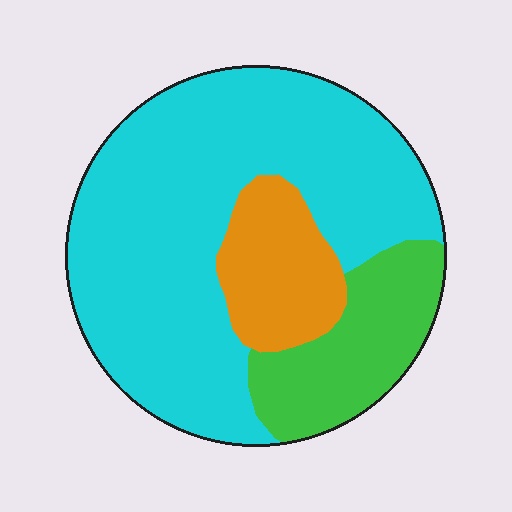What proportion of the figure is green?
Green takes up about one fifth (1/5) of the figure.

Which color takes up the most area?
Cyan, at roughly 65%.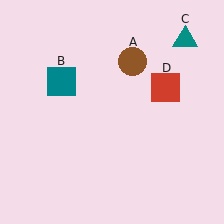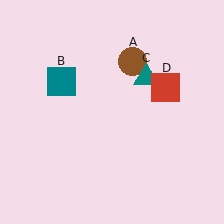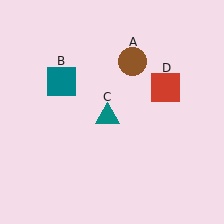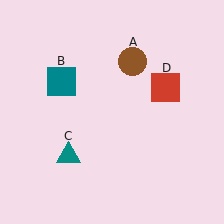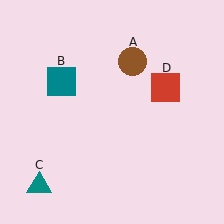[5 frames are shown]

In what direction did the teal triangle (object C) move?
The teal triangle (object C) moved down and to the left.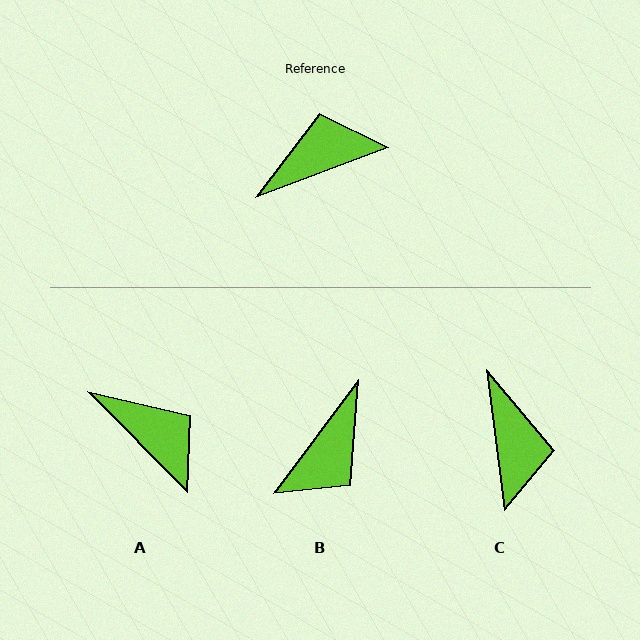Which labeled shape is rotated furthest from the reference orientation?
B, about 147 degrees away.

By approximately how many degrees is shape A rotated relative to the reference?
Approximately 66 degrees clockwise.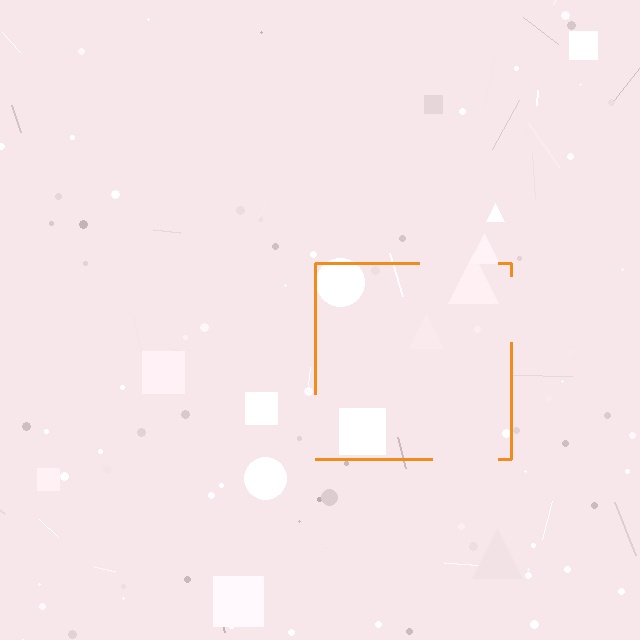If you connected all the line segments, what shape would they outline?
They would outline a square.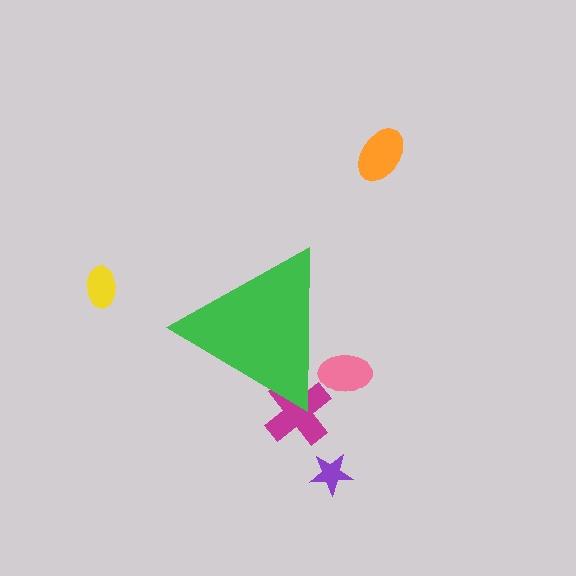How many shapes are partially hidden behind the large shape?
2 shapes are partially hidden.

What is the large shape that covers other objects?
A green triangle.